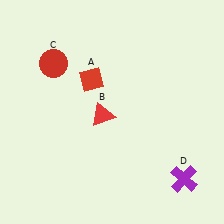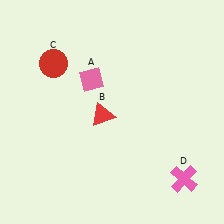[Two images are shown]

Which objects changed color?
A changed from red to pink. D changed from purple to pink.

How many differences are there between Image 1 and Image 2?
There are 2 differences between the two images.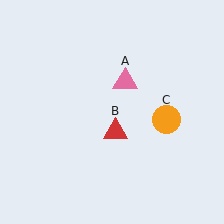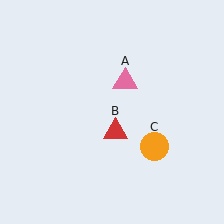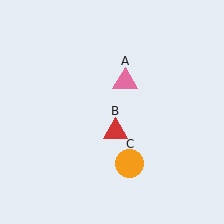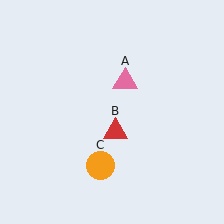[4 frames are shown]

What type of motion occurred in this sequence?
The orange circle (object C) rotated clockwise around the center of the scene.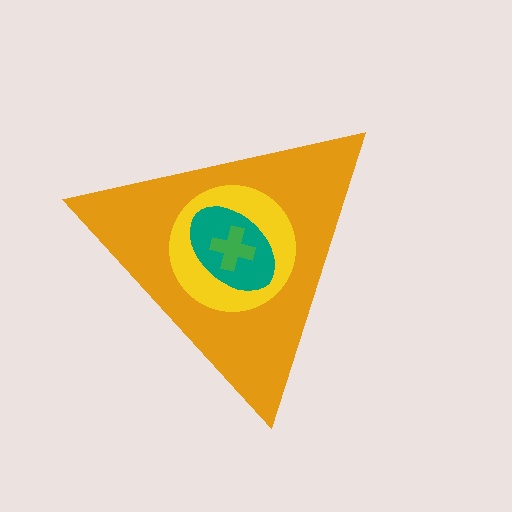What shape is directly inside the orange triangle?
The yellow circle.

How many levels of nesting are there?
4.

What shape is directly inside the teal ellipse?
The green cross.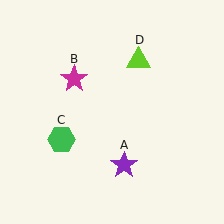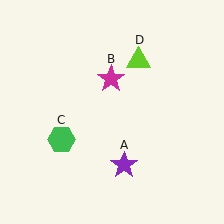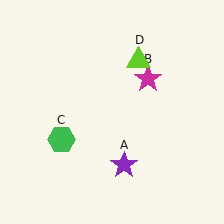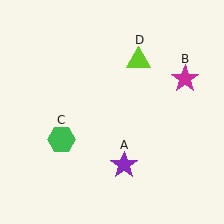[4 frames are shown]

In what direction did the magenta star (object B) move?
The magenta star (object B) moved right.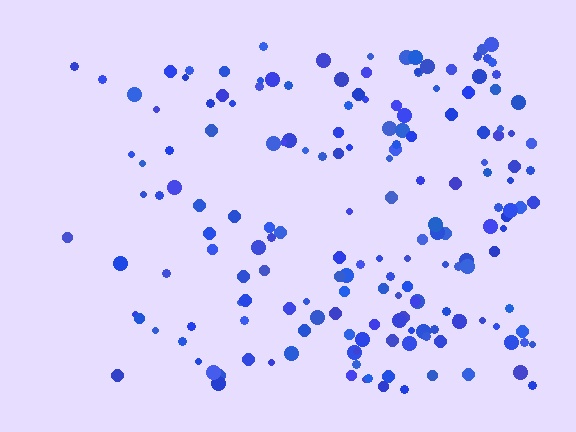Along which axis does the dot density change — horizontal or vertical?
Horizontal.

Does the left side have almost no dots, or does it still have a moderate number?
Still a moderate number, just noticeably fewer than the right.